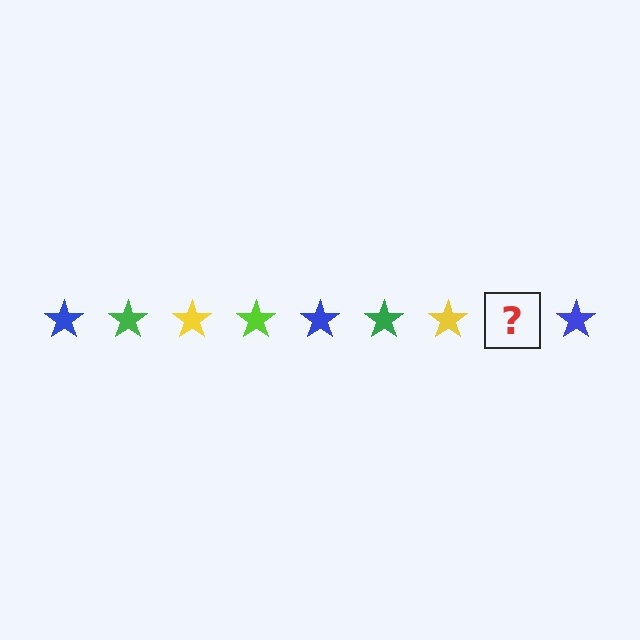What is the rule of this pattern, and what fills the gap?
The rule is that the pattern cycles through blue, green, yellow, lime stars. The gap should be filled with a lime star.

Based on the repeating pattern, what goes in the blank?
The blank should be a lime star.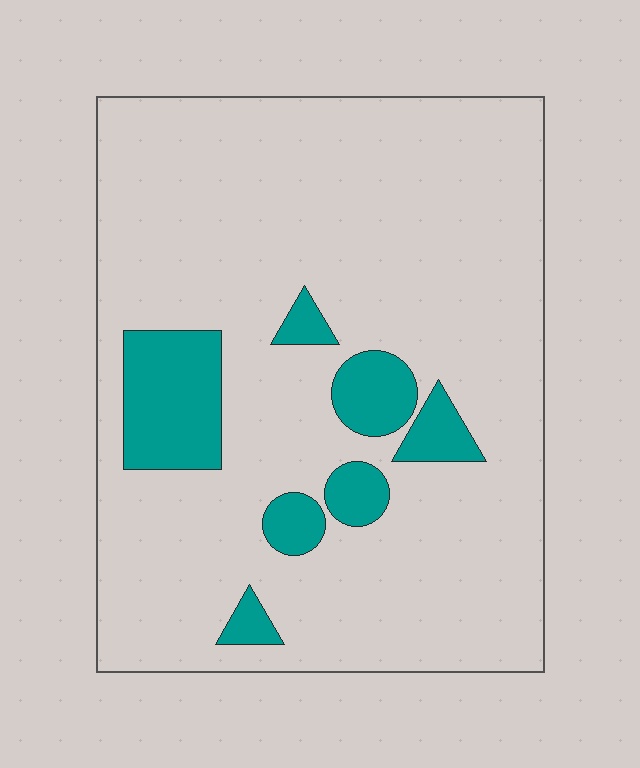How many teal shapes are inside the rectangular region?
7.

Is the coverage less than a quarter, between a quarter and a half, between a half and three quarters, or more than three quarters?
Less than a quarter.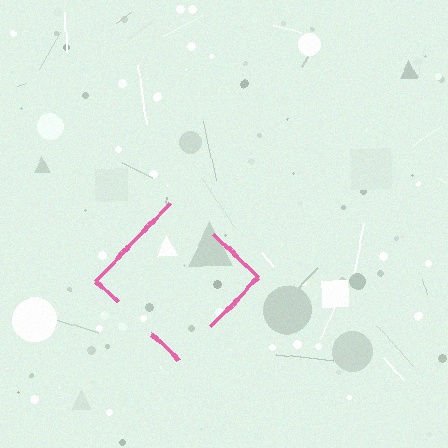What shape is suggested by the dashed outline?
The dashed outline suggests a diamond.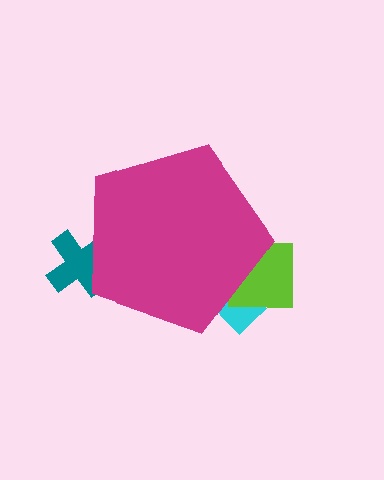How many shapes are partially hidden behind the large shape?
3 shapes are partially hidden.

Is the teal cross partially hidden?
Yes, the teal cross is partially hidden behind the magenta pentagon.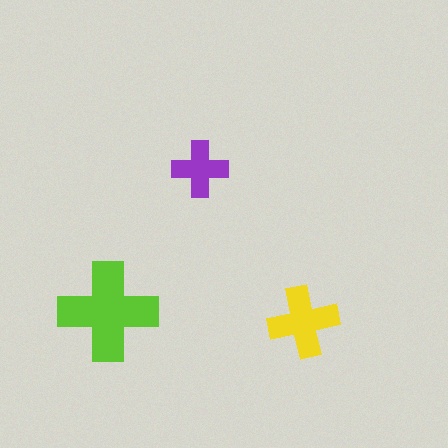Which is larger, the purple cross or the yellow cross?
The yellow one.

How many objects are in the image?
There are 3 objects in the image.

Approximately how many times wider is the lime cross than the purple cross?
About 1.5 times wider.